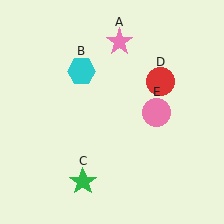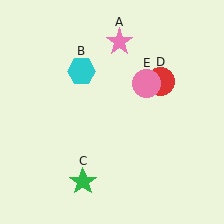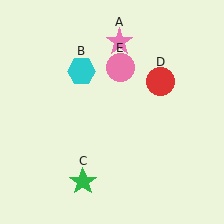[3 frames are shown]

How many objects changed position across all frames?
1 object changed position: pink circle (object E).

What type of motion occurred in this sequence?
The pink circle (object E) rotated counterclockwise around the center of the scene.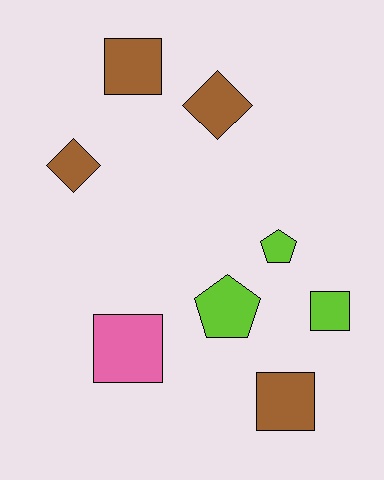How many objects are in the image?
There are 8 objects.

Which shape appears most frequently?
Square, with 4 objects.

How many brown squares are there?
There are 2 brown squares.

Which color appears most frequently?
Brown, with 4 objects.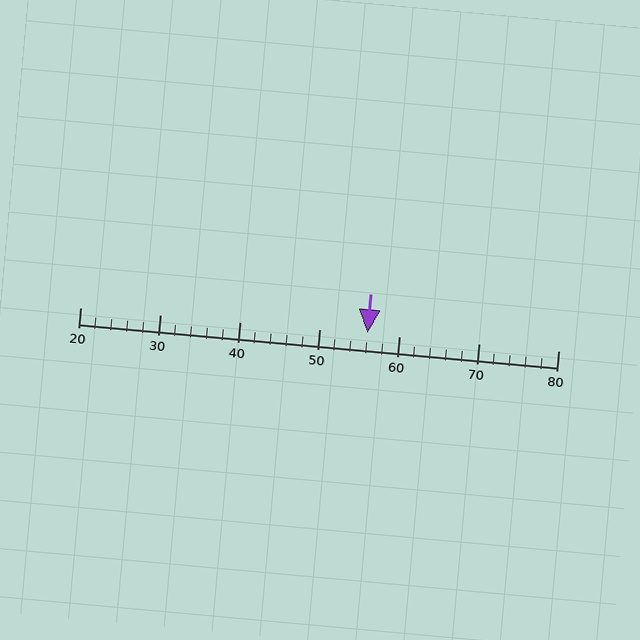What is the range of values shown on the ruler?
The ruler shows values from 20 to 80.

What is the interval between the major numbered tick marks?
The major tick marks are spaced 10 units apart.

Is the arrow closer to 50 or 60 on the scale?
The arrow is closer to 60.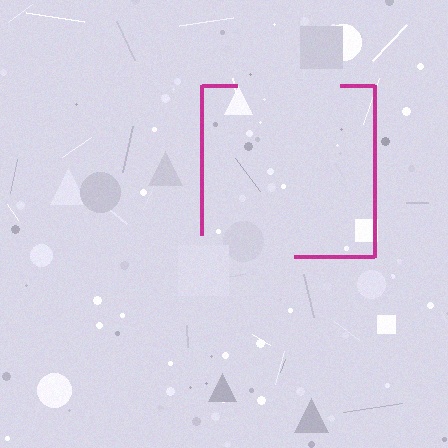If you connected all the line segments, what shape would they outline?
They would outline a square.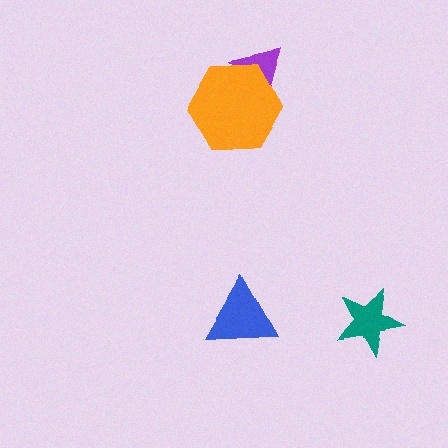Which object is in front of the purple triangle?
The orange hexagon is in front of the purple triangle.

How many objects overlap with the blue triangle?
0 objects overlap with the blue triangle.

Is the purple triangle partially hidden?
Yes, it is partially covered by another shape.